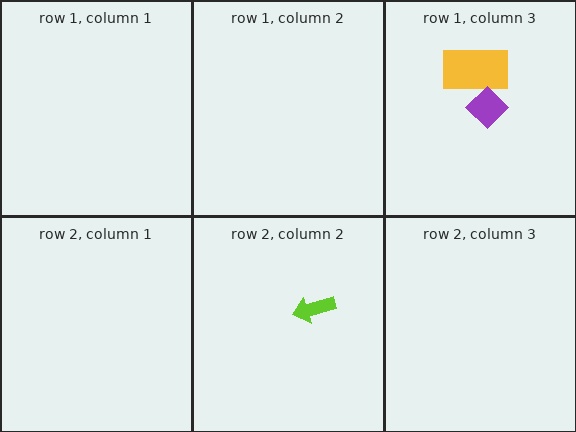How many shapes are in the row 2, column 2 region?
1.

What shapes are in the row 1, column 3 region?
The yellow rectangle, the purple diamond.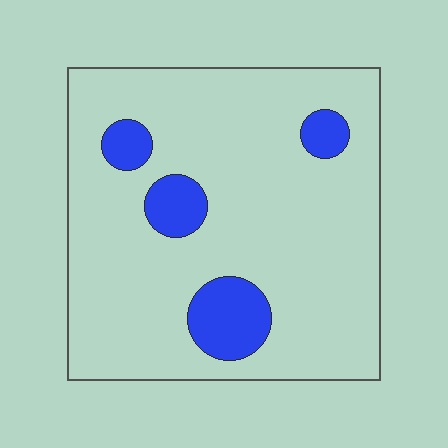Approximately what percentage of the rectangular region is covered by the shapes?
Approximately 15%.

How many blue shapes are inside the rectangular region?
4.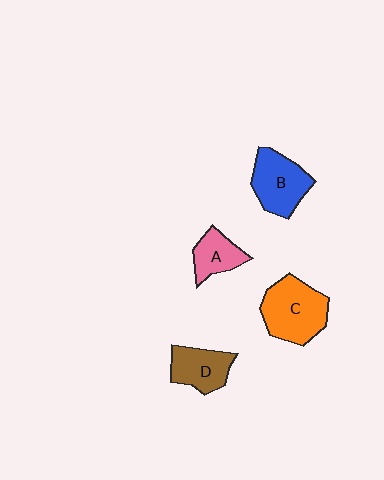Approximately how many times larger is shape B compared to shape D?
Approximately 1.2 times.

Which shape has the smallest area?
Shape A (pink).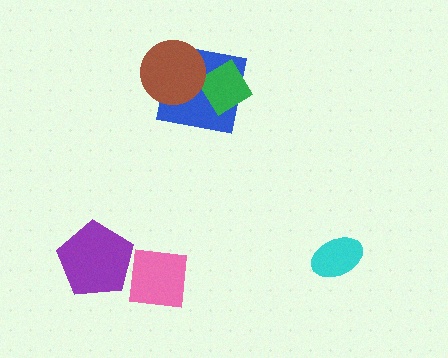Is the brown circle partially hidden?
No, no other shape covers it.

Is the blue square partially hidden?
Yes, it is partially covered by another shape.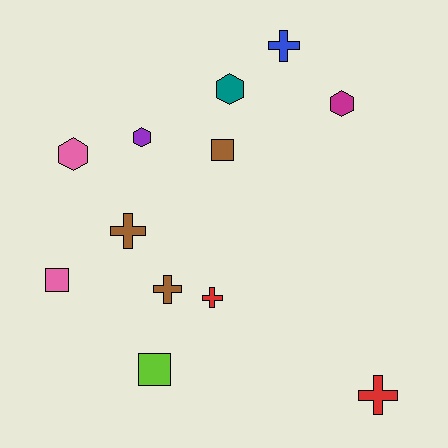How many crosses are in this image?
There are 5 crosses.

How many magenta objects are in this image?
There is 1 magenta object.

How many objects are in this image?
There are 12 objects.